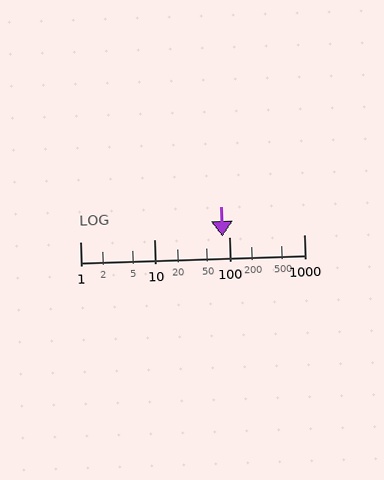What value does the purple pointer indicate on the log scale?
The pointer indicates approximately 82.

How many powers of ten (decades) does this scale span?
The scale spans 3 decades, from 1 to 1000.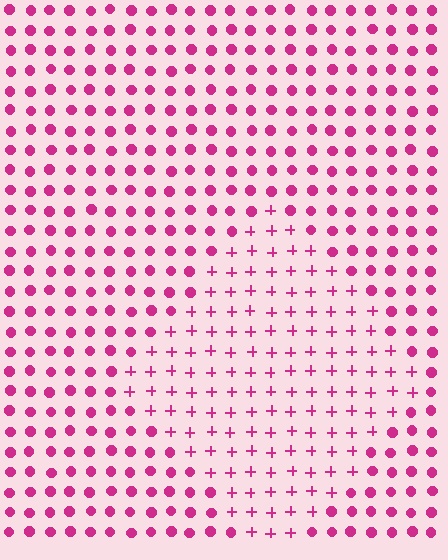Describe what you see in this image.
The image is filled with small magenta elements arranged in a uniform grid. A diamond-shaped region contains plus signs, while the surrounding area contains circles. The boundary is defined purely by the change in element shape.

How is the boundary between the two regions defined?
The boundary is defined by a change in element shape: plus signs inside vs. circles outside. All elements share the same color and spacing.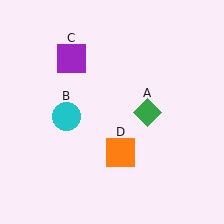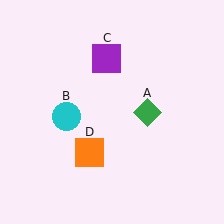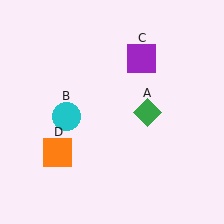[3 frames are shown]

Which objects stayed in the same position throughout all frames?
Green diamond (object A) and cyan circle (object B) remained stationary.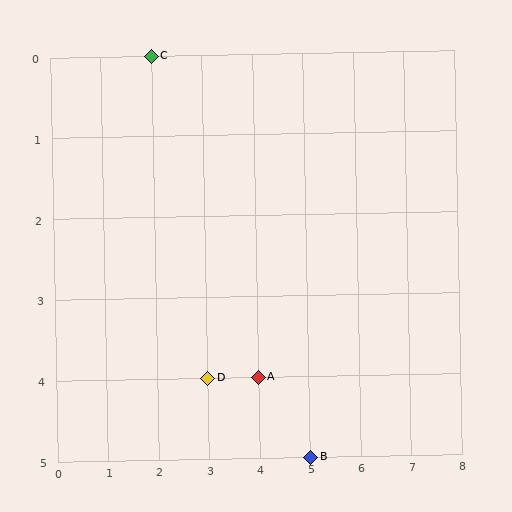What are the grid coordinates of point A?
Point A is at grid coordinates (4, 4).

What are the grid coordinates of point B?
Point B is at grid coordinates (5, 5).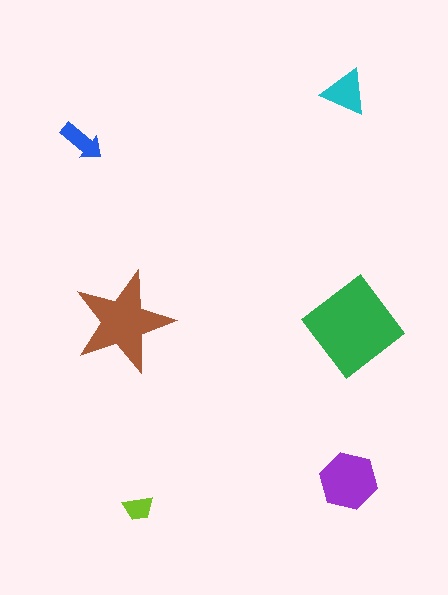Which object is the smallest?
The lime trapezoid.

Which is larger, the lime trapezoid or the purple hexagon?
The purple hexagon.